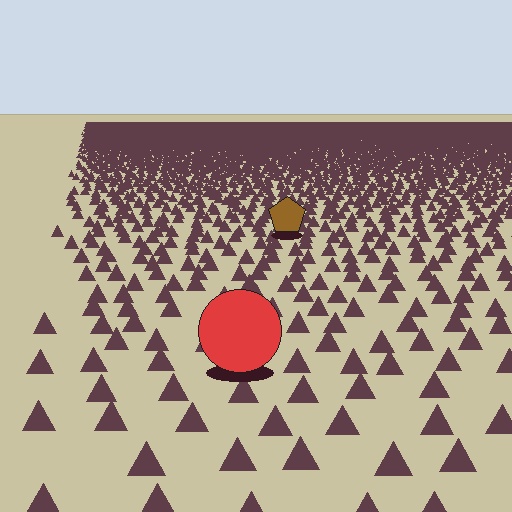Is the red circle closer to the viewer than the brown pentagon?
Yes. The red circle is closer — you can tell from the texture gradient: the ground texture is coarser near it.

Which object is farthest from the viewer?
The brown pentagon is farthest from the viewer. It appears smaller and the ground texture around it is denser.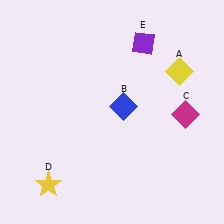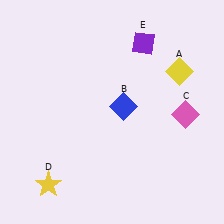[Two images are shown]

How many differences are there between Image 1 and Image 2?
There is 1 difference between the two images.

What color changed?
The diamond (C) changed from magenta in Image 1 to pink in Image 2.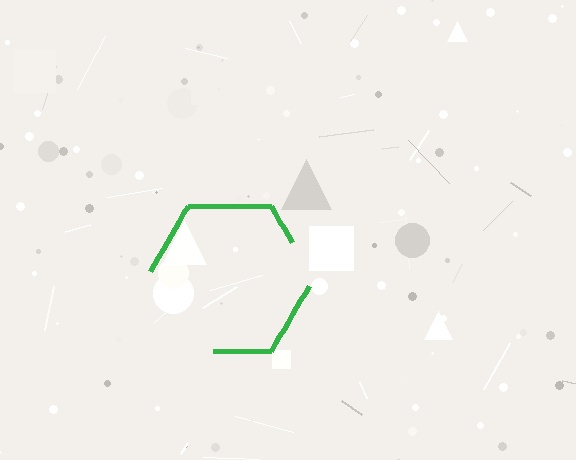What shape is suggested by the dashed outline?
The dashed outline suggests a hexagon.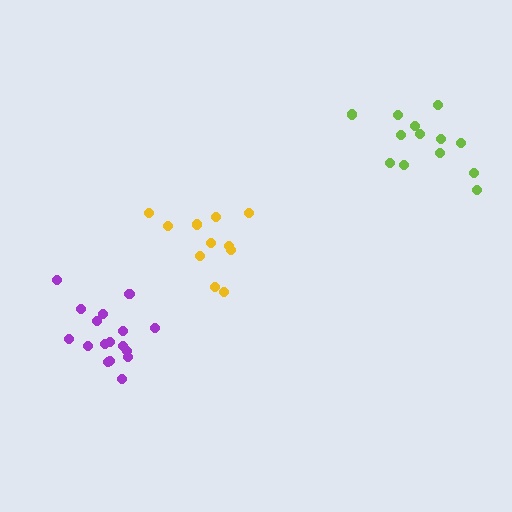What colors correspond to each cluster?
The clusters are colored: purple, lime, yellow.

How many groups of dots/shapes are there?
There are 3 groups.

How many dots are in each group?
Group 1: 17 dots, Group 2: 13 dots, Group 3: 11 dots (41 total).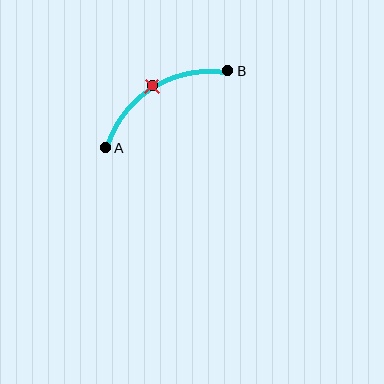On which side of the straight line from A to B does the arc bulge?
The arc bulges above the straight line connecting A and B.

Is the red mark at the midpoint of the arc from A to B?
Yes. The red mark lies on the arc at equal arc-length from both A and B — it is the arc midpoint.